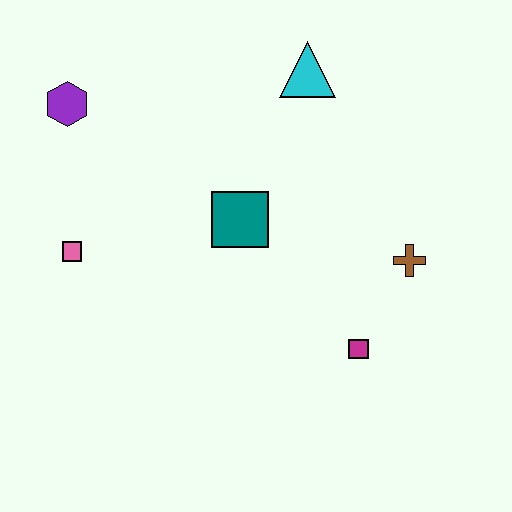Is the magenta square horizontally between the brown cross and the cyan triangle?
Yes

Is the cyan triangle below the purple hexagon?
No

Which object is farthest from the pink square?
The brown cross is farthest from the pink square.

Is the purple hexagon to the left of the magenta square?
Yes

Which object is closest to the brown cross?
The magenta square is closest to the brown cross.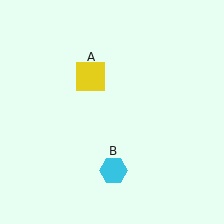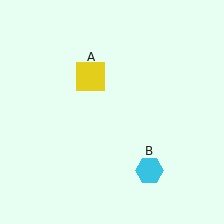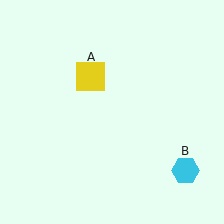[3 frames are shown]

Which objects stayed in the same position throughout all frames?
Yellow square (object A) remained stationary.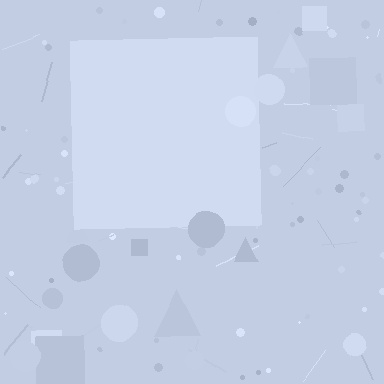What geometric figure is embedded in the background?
A square is embedded in the background.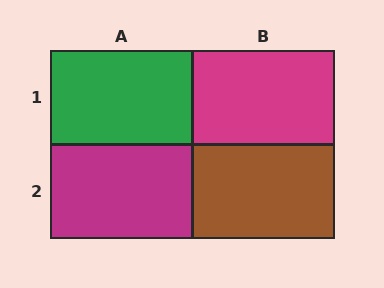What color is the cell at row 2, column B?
Brown.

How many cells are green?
1 cell is green.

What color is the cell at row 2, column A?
Magenta.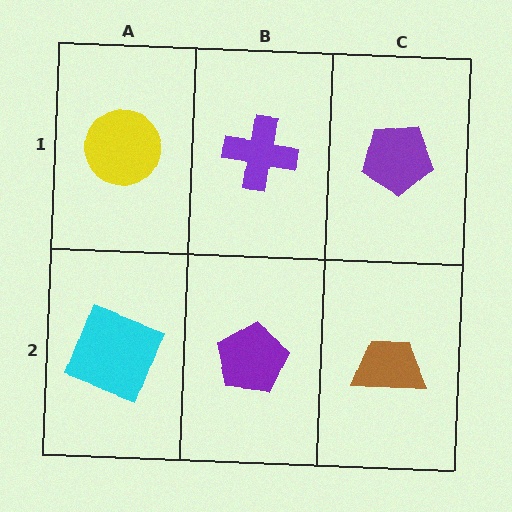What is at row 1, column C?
A purple pentagon.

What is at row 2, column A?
A cyan square.